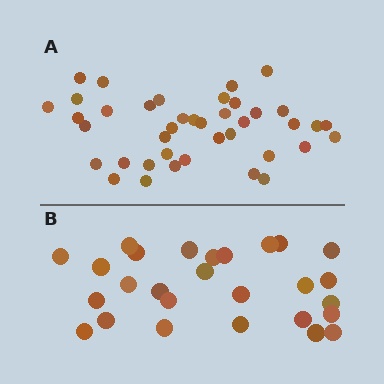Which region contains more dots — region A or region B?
Region A (the top region) has more dots.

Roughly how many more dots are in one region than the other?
Region A has approximately 15 more dots than region B.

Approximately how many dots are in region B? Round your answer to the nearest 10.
About 30 dots. (The exact count is 27, which rounds to 30.)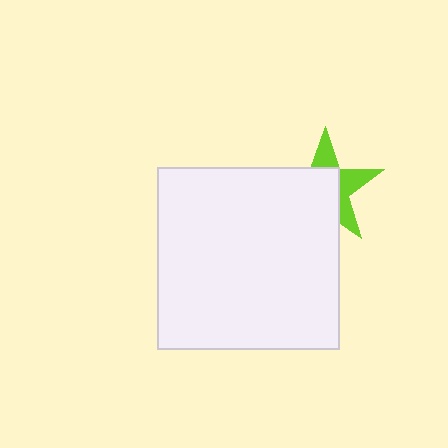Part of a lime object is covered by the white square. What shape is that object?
It is a star.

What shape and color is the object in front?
The object in front is a white square.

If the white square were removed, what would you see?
You would see the complete lime star.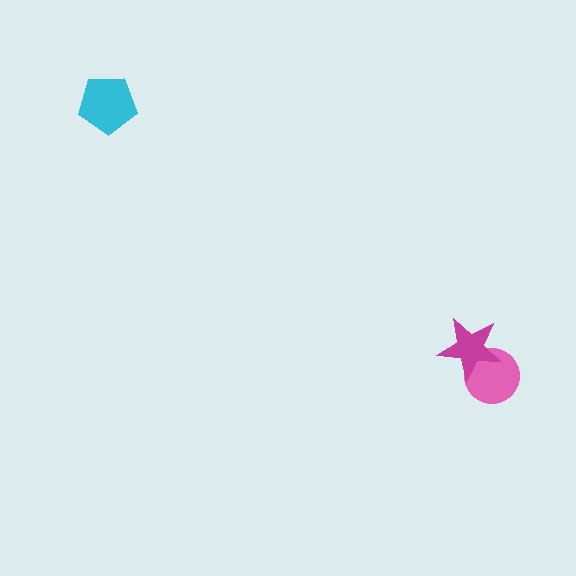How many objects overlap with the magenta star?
1 object overlaps with the magenta star.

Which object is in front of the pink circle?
The magenta star is in front of the pink circle.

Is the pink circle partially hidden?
Yes, it is partially covered by another shape.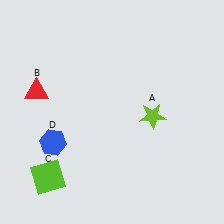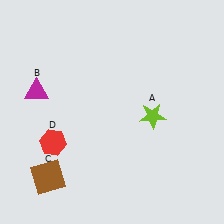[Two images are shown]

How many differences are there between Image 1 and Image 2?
There are 3 differences between the two images.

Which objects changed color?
B changed from red to magenta. C changed from lime to brown. D changed from blue to red.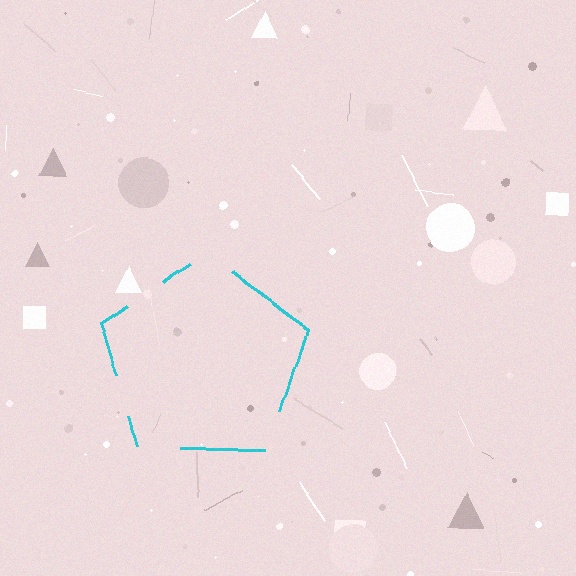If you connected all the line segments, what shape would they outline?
They would outline a pentagon.